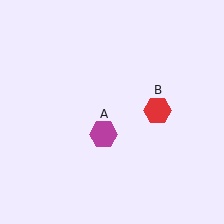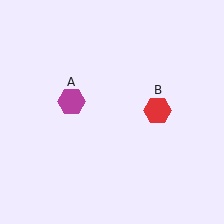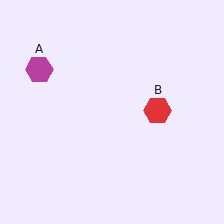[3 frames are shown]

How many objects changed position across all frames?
1 object changed position: magenta hexagon (object A).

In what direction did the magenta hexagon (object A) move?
The magenta hexagon (object A) moved up and to the left.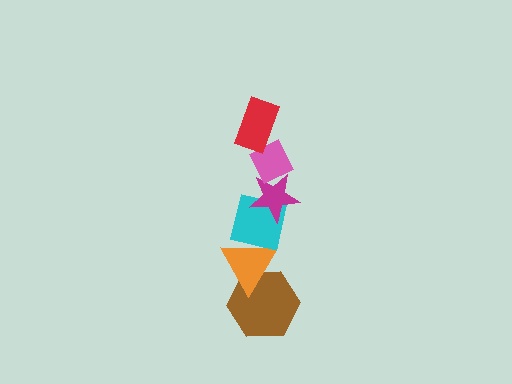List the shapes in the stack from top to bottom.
From top to bottom: the red rectangle, the pink diamond, the magenta star, the cyan square, the orange triangle, the brown hexagon.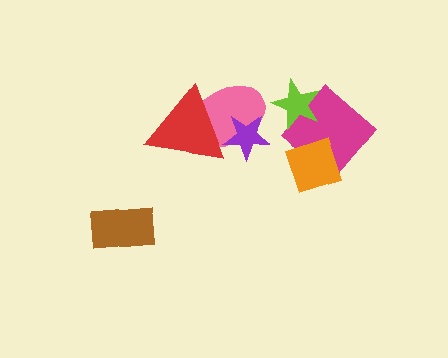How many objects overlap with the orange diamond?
1 object overlaps with the orange diamond.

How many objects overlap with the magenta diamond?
2 objects overlap with the magenta diamond.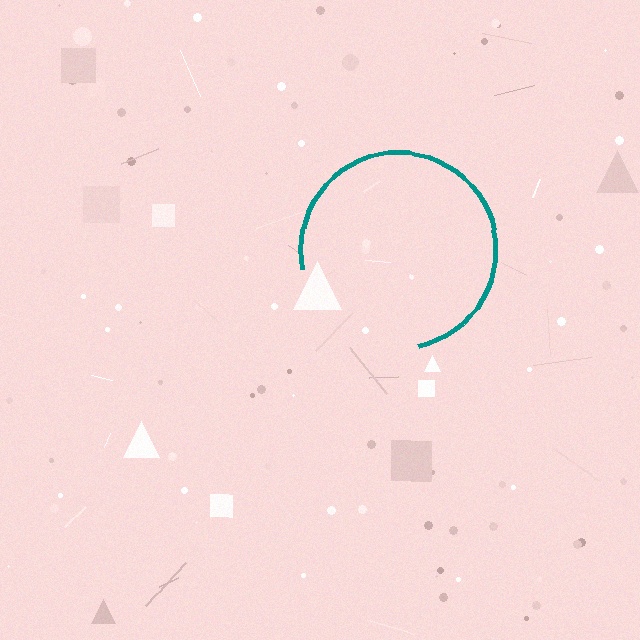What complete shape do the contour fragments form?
The contour fragments form a circle.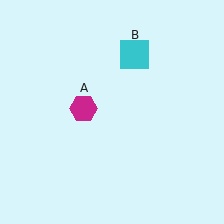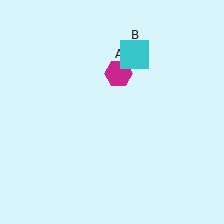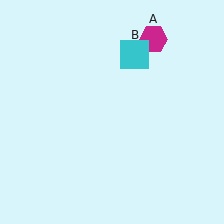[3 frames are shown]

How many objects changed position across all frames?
1 object changed position: magenta hexagon (object A).